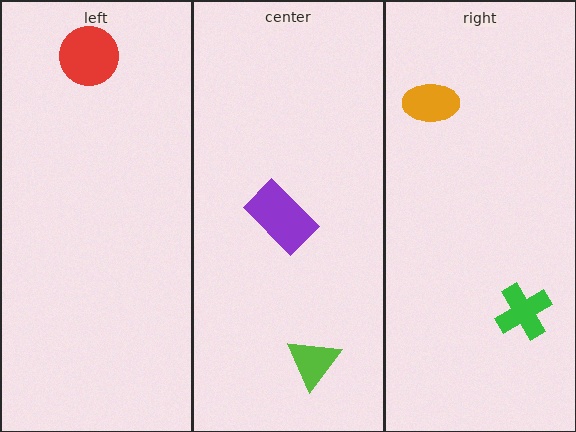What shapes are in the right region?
The orange ellipse, the green cross.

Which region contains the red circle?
The left region.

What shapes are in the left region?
The red circle.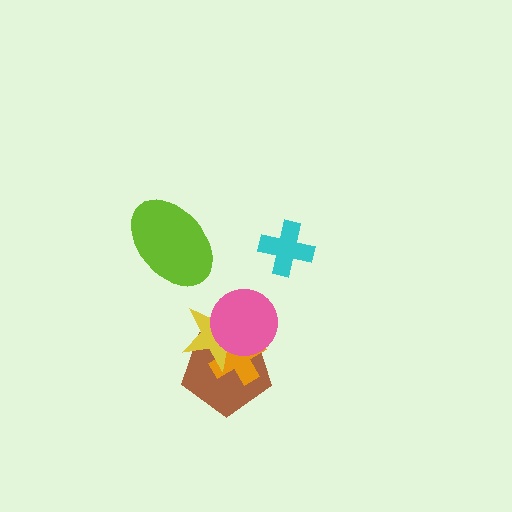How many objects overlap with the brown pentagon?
3 objects overlap with the brown pentagon.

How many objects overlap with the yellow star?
3 objects overlap with the yellow star.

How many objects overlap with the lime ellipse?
0 objects overlap with the lime ellipse.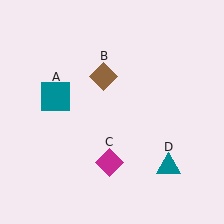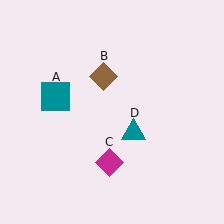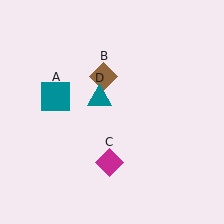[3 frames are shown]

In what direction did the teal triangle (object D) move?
The teal triangle (object D) moved up and to the left.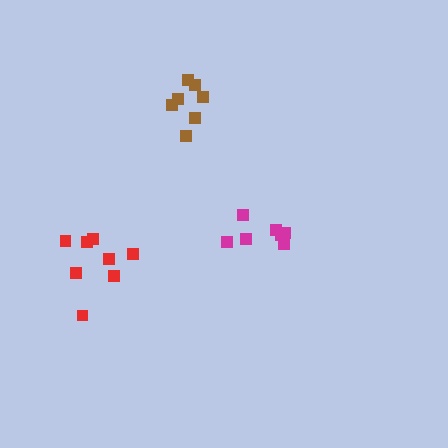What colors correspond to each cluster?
The clusters are colored: magenta, red, brown.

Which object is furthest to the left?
The red cluster is leftmost.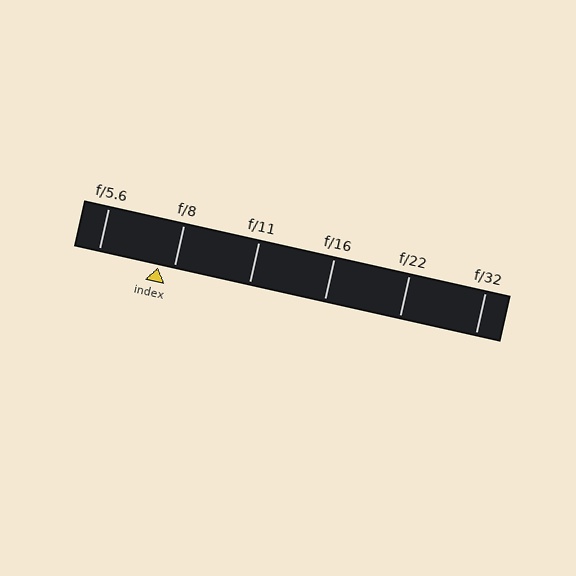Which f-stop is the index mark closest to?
The index mark is closest to f/8.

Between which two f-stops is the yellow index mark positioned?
The index mark is between f/5.6 and f/8.